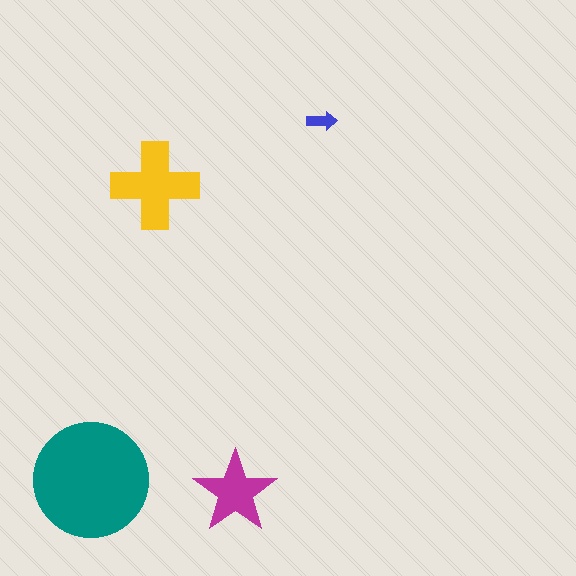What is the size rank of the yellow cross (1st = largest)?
2nd.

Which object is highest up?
The blue arrow is topmost.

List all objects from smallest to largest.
The blue arrow, the magenta star, the yellow cross, the teal circle.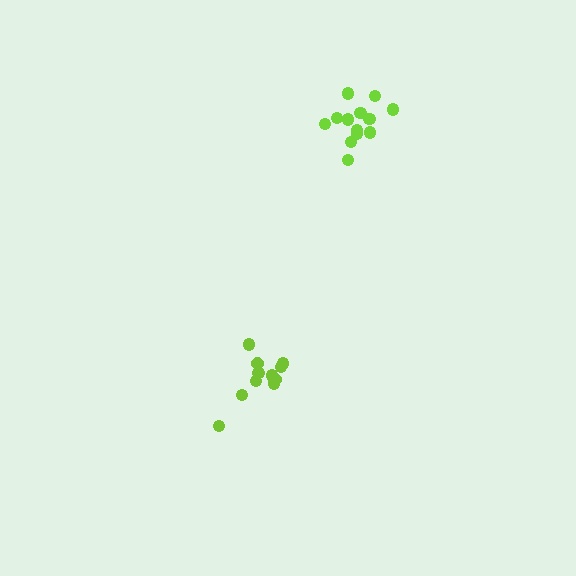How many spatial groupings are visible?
There are 2 spatial groupings.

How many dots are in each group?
Group 1: 11 dots, Group 2: 13 dots (24 total).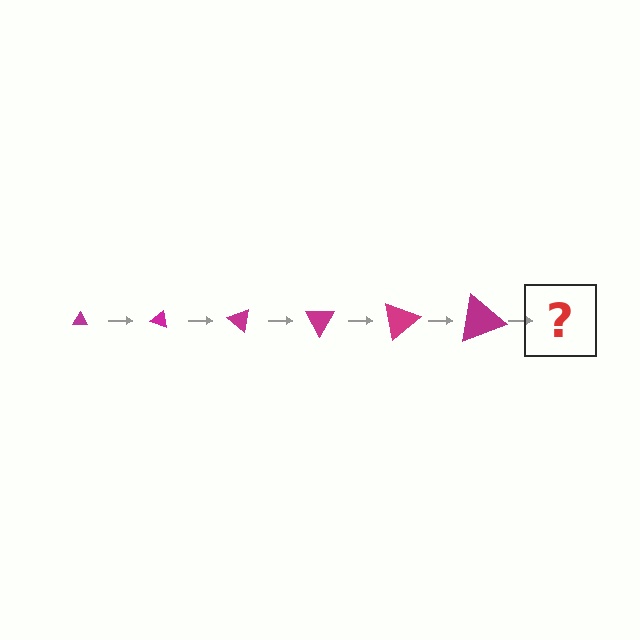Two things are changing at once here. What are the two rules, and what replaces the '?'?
The two rules are that the triangle grows larger each step and it rotates 20 degrees each step. The '?' should be a triangle, larger than the previous one and rotated 120 degrees from the start.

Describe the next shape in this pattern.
It should be a triangle, larger than the previous one and rotated 120 degrees from the start.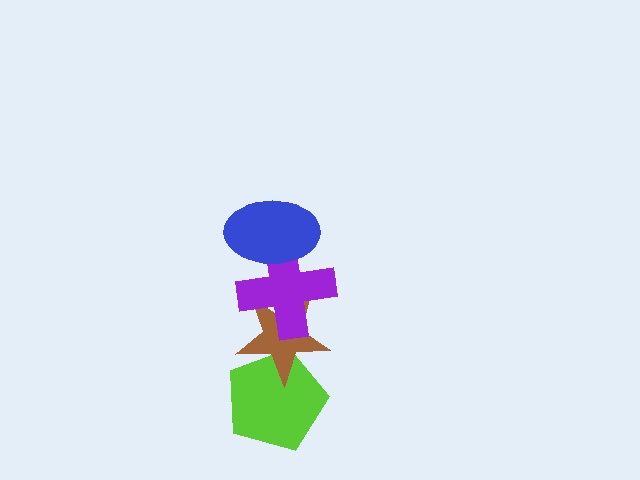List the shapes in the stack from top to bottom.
From top to bottom: the blue ellipse, the purple cross, the brown star, the lime pentagon.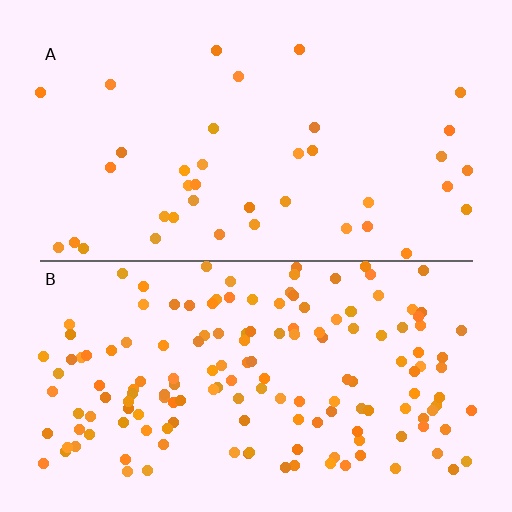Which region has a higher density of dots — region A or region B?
B (the bottom).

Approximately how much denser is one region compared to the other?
Approximately 4.0× — region B over region A.